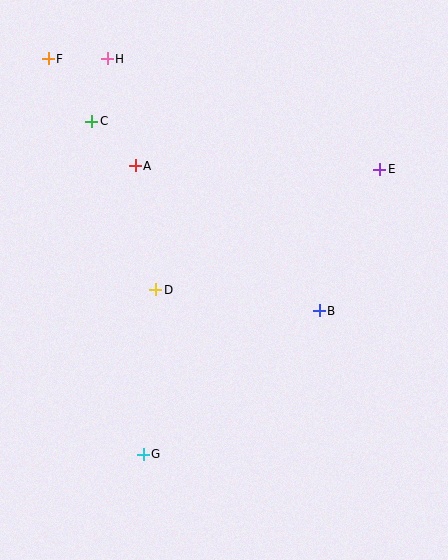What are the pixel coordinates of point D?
Point D is at (156, 290).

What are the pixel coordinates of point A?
Point A is at (135, 166).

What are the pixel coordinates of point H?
Point H is at (107, 59).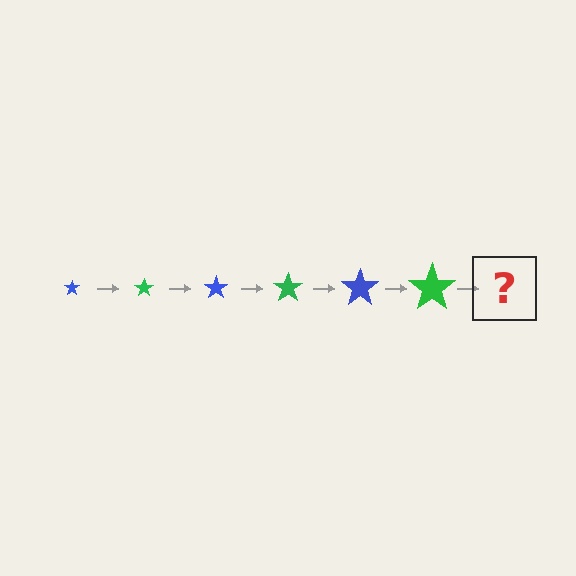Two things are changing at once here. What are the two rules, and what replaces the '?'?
The two rules are that the star grows larger each step and the color cycles through blue and green. The '?' should be a blue star, larger than the previous one.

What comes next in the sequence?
The next element should be a blue star, larger than the previous one.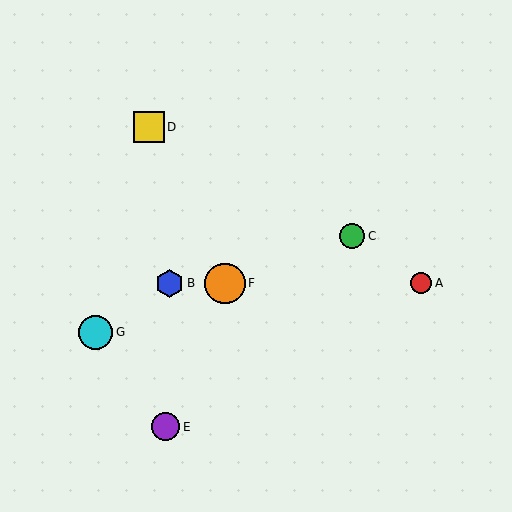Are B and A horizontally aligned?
Yes, both are at y≈283.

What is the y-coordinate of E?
Object E is at y≈427.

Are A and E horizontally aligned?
No, A is at y≈283 and E is at y≈427.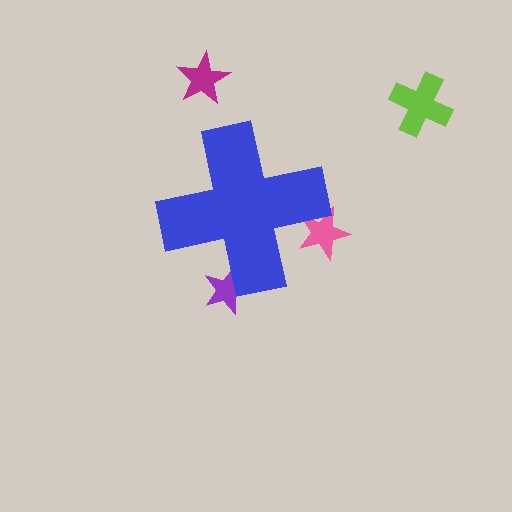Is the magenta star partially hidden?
No, the magenta star is fully visible.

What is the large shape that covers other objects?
A blue cross.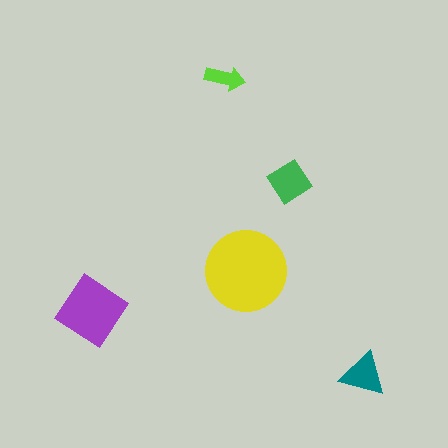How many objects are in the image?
There are 5 objects in the image.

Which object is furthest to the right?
The teal triangle is rightmost.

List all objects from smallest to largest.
The lime arrow, the teal triangle, the green diamond, the purple diamond, the yellow circle.